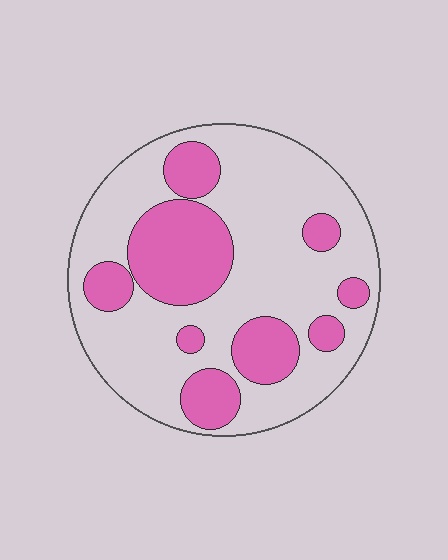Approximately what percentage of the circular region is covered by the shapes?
Approximately 30%.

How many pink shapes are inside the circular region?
9.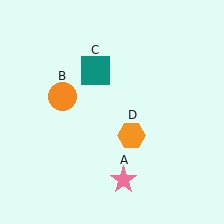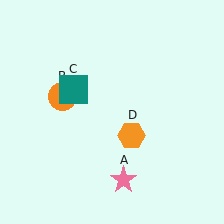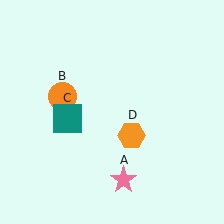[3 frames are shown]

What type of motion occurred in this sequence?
The teal square (object C) rotated counterclockwise around the center of the scene.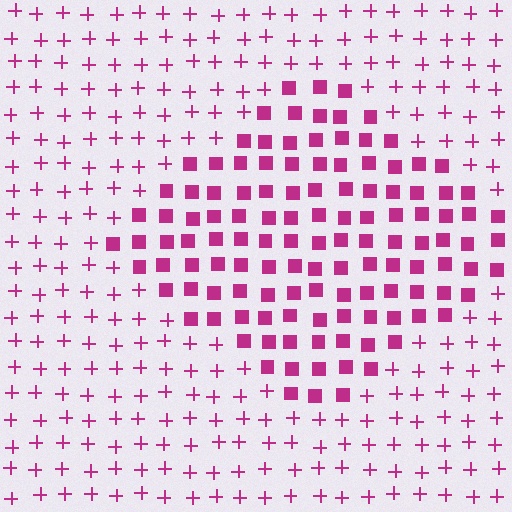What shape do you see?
I see a diamond.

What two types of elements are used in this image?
The image uses squares inside the diamond region and plus signs outside it.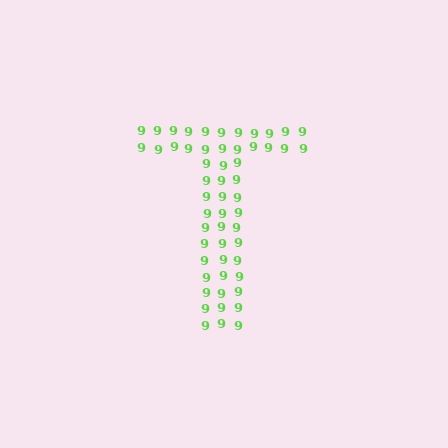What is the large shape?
The large shape is the letter T.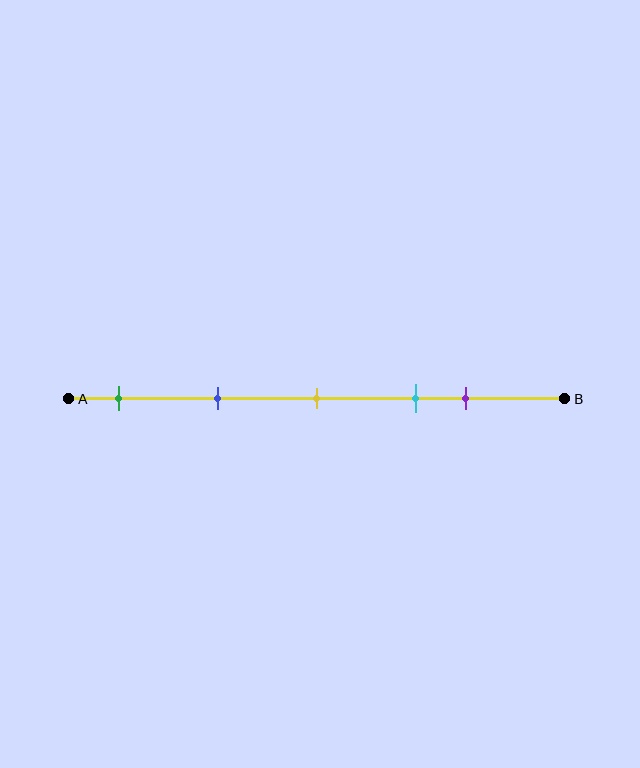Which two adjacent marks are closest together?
The cyan and purple marks are the closest adjacent pair.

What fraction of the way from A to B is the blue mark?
The blue mark is approximately 30% (0.3) of the way from A to B.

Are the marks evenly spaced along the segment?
No, the marks are not evenly spaced.